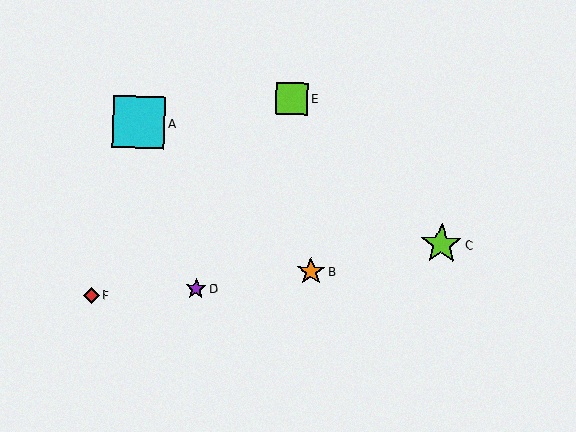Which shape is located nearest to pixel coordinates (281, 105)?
The lime square (labeled E) at (292, 98) is nearest to that location.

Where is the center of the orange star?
The center of the orange star is at (311, 271).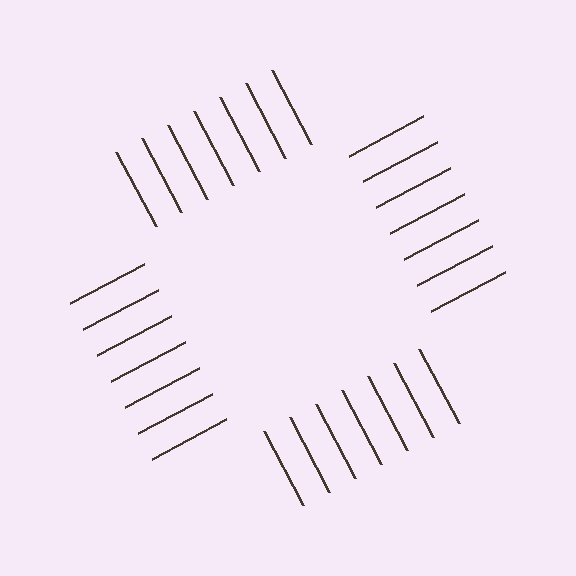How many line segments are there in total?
28 — 7 along each of the 4 edges.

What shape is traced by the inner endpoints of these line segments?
An illusory square — the line segments terminate on its edges but no continuous stroke is drawn.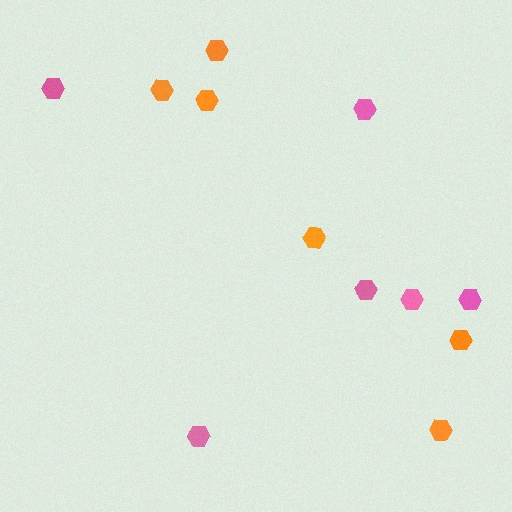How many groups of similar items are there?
There are 2 groups: one group of pink hexagons (6) and one group of orange hexagons (6).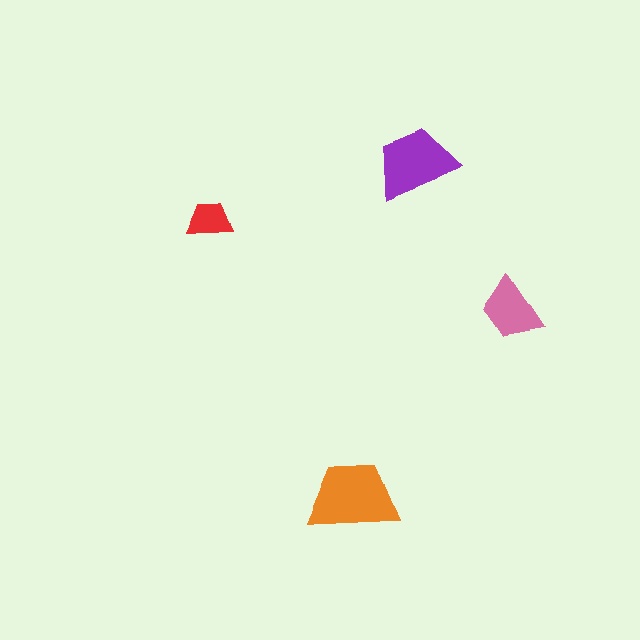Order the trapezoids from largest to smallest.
the orange one, the purple one, the pink one, the red one.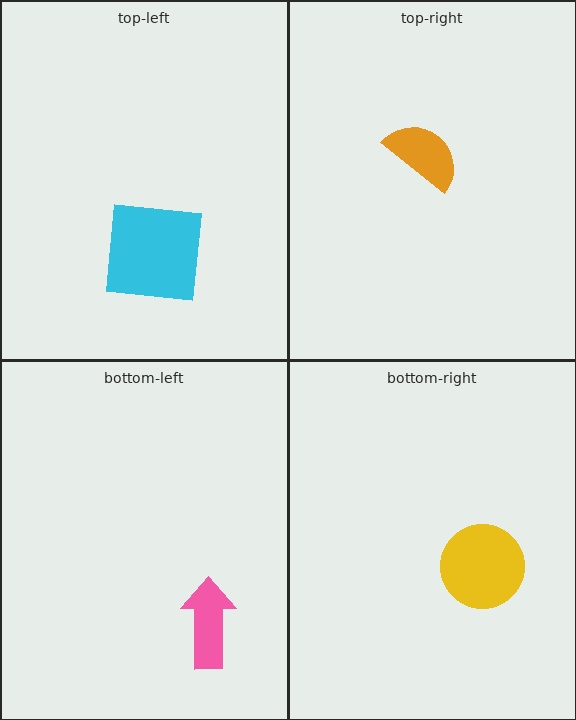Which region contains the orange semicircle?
The top-right region.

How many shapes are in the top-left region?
1.